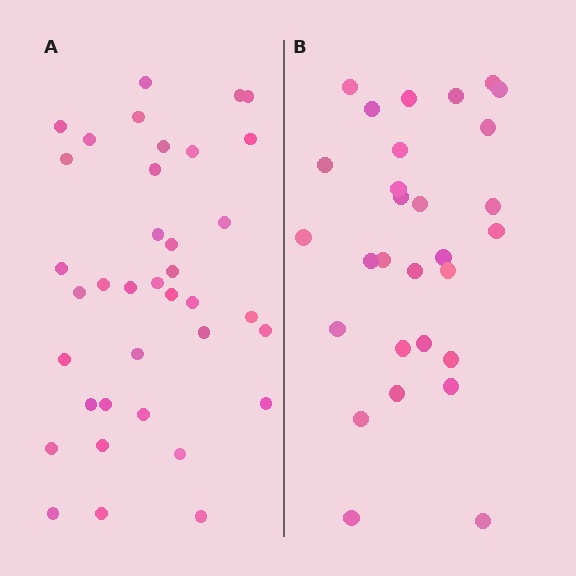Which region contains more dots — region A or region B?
Region A (the left region) has more dots.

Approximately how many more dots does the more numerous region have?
Region A has roughly 8 or so more dots than region B.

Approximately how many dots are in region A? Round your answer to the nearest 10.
About 40 dots. (The exact count is 37, which rounds to 40.)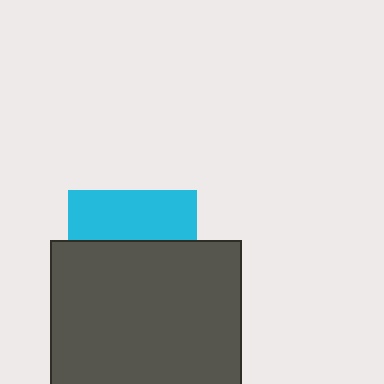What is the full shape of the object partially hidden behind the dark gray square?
The partially hidden object is a cyan square.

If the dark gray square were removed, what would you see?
You would see the complete cyan square.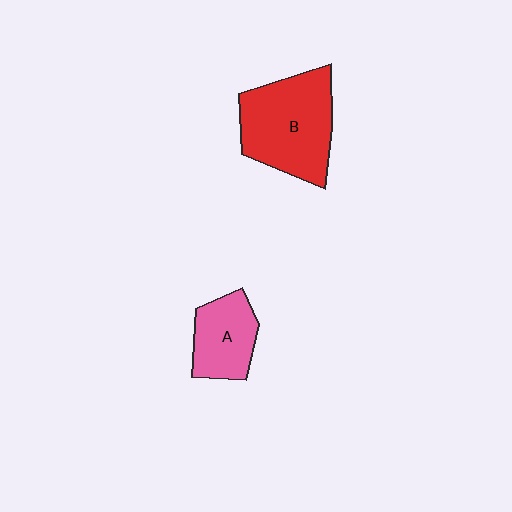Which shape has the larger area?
Shape B (red).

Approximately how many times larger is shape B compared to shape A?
Approximately 1.8 times.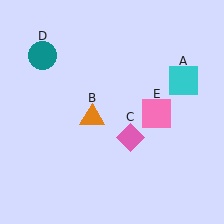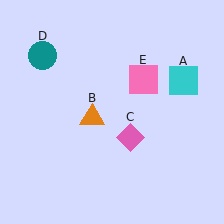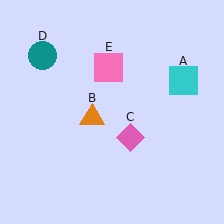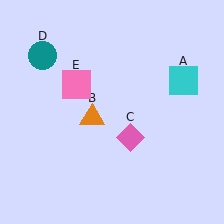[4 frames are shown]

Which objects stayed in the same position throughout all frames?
Cyan square (object A) and orange triangle (object B) and pink diamond (object C) and teal circle (object D) remained stationary.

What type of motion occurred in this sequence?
The pink square (object E) rotated counterclockwise around the center of the scene.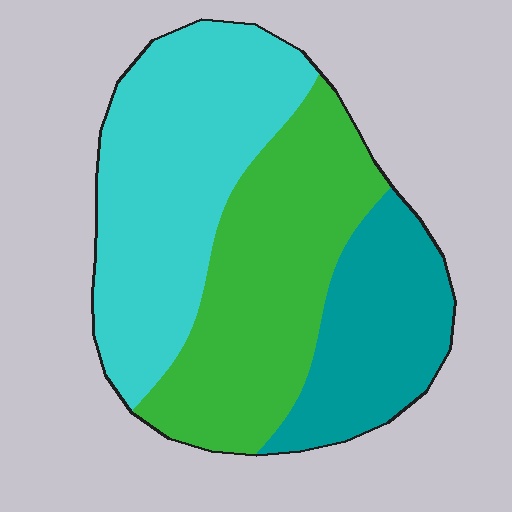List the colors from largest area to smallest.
From largest to smallest: cyan, green, teal.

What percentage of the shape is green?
Green takes up about three eighths (3/8) of the shape.